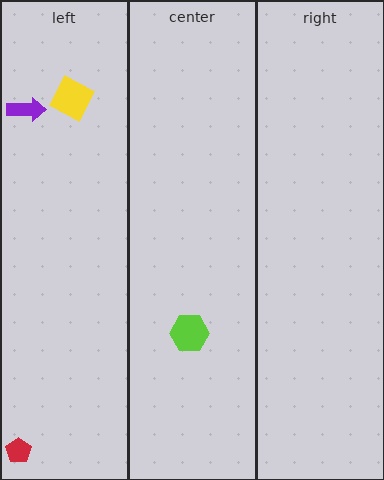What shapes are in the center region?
The lime hexagon.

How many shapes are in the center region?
1.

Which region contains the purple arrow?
The left region.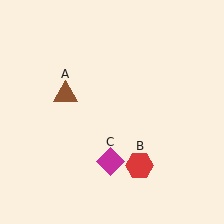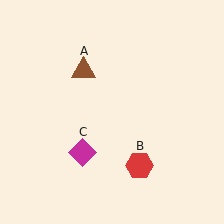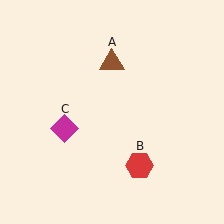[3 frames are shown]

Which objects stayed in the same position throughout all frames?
Red hexagon (object B) remained stationary.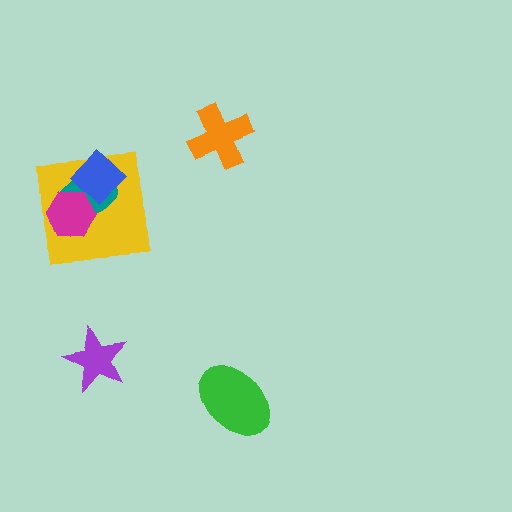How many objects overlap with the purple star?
0 objects overlap with the purple star.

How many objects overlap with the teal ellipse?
3 objects overlap with the teal ellipse.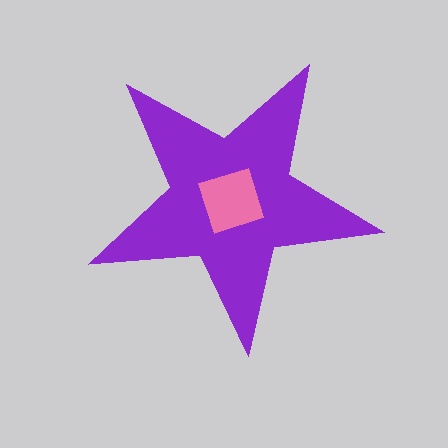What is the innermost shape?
The pink square.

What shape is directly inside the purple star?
The pink square.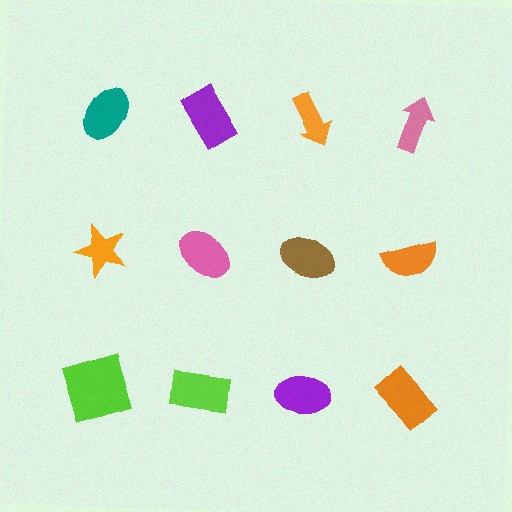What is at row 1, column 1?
A teal ellipse.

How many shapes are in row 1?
4 shapes.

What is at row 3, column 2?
A lime rectangle.